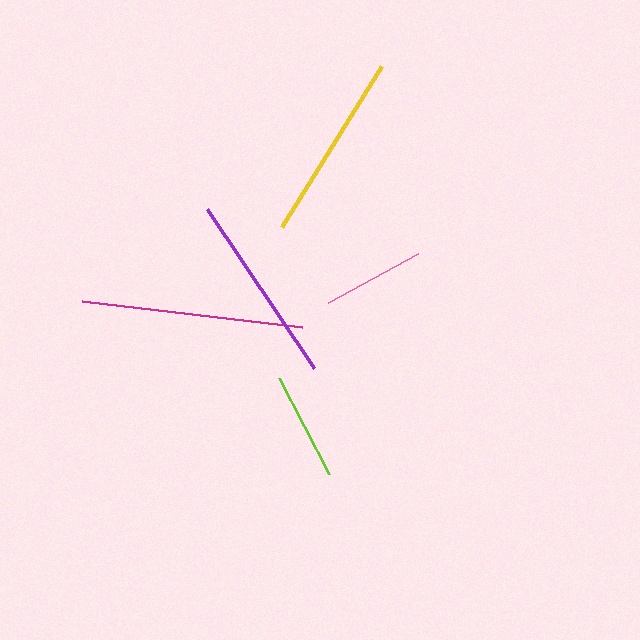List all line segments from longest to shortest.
From longest to shortest: magenta, purple, yellow, lime, pink.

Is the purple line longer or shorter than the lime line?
The purple line is longer than the lime line.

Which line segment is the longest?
The magenta line is the longest at approximately 222 pixels.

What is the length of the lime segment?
The lime segment is approximately 108 pixels long.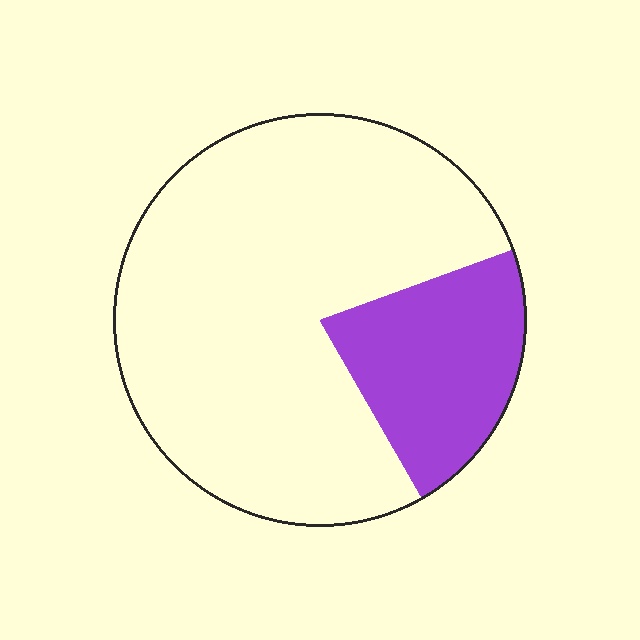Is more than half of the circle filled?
No.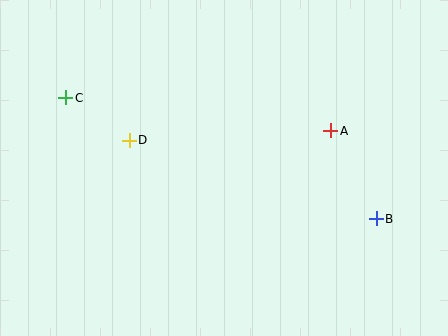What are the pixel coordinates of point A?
Point A is at (331, 131).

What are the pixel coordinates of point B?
Point B is at (376, 219).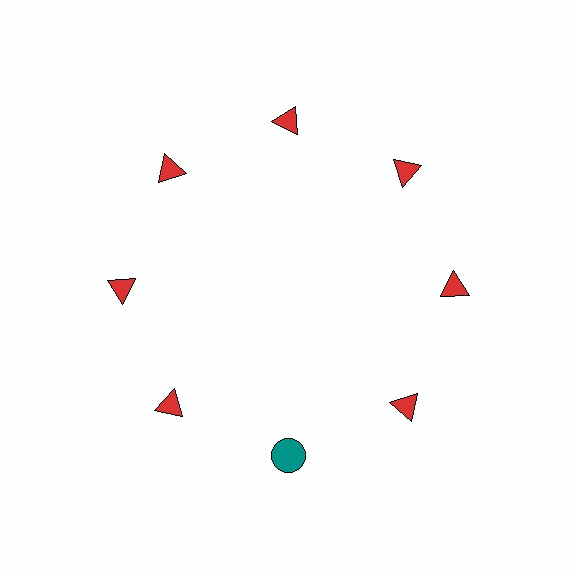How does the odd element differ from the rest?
It differs in both color (teal instead of red) and shape (circle instead of triangle).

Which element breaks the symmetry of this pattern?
The teal circle at roughly the 6 o'clock position breaks the symmetry. All other shapes are red triangles.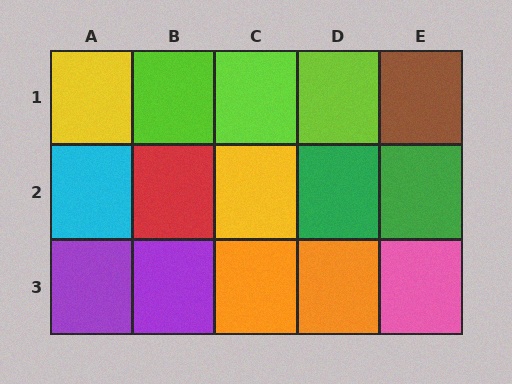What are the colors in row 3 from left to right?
Purple, purple, orange, orange, pink.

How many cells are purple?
2 cells are purple.